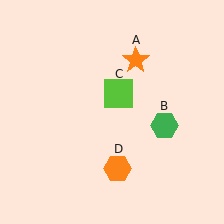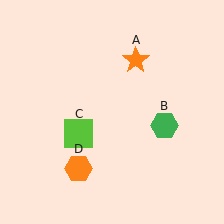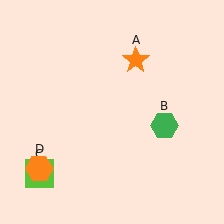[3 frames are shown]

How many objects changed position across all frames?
2 objects changed position: lime square (object C), orange hexagon (object D).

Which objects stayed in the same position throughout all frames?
Orange star (object A) and green hexagon (object B) remained stationary.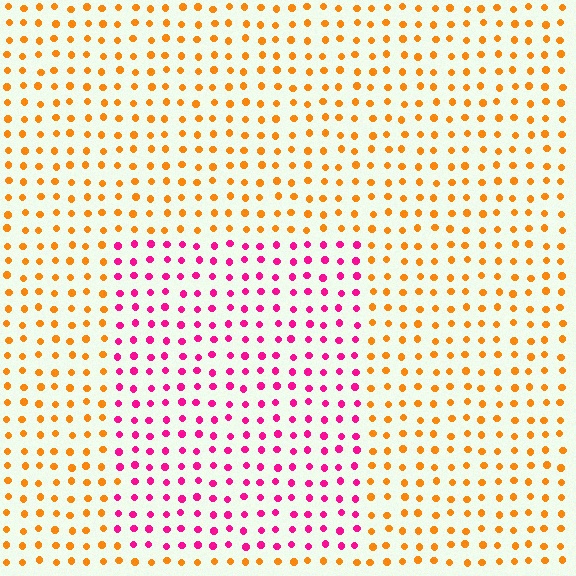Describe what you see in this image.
The image is filled with small orange elements in a uniform arrangement. A rectangle-shaped region is visible where the elements are tinted to a slightly different hue, forming a subtle color boundary.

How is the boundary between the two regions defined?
The boundary is defined purely by a slight shift in hue (about 66 degrees). Spacing, size, and orientation are identical on both sides.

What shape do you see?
I see a rectangle.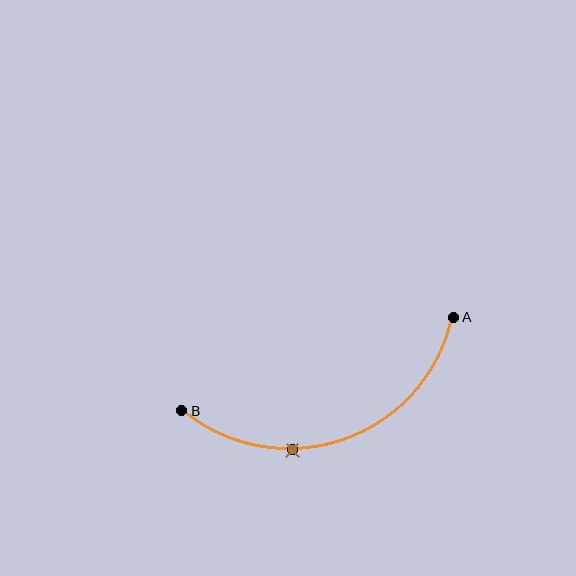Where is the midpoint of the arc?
The arc midpoint is the point on the curve farthest from the straight line joining A and B. It sits below that line.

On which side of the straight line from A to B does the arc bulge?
The arc bulges below the straight line connecting A and B.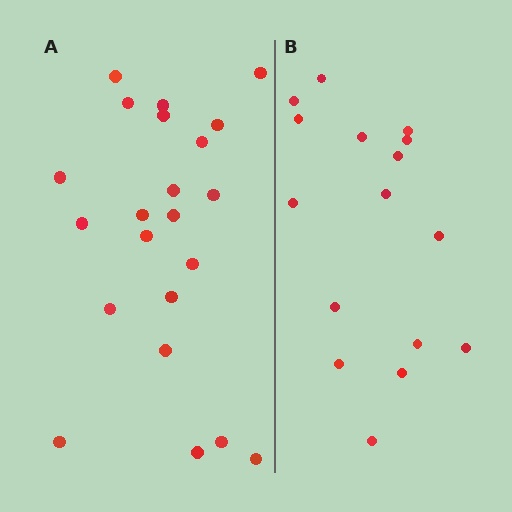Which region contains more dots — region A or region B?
Region A (the left region) has more dots.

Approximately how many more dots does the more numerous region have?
Region A has about 6 more dots than region B.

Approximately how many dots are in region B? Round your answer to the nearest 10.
About 20 dots. (The exact count is 16, which rounds to 20.)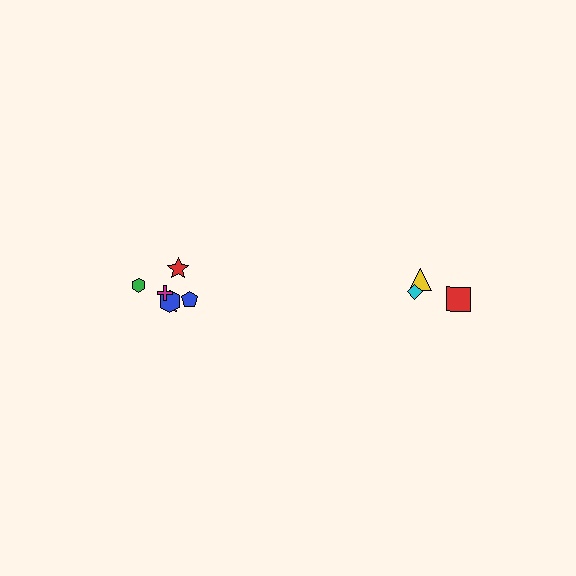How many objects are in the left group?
There are 7 objects.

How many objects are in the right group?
There are 3 objects.